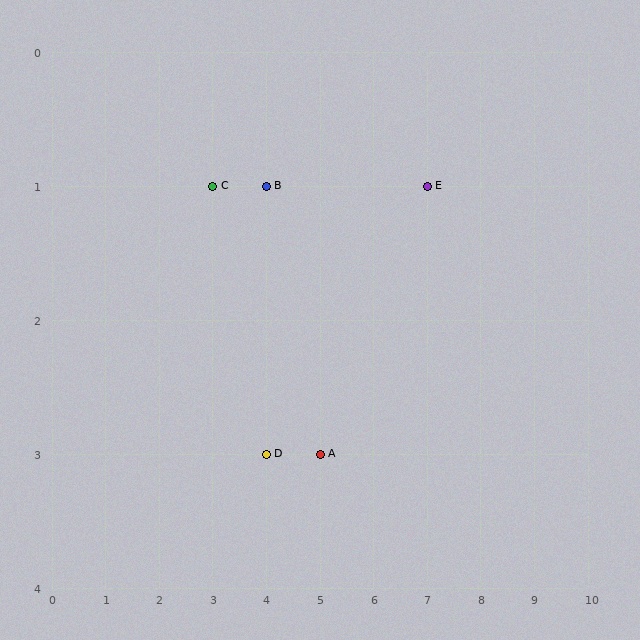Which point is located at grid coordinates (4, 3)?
Point D is at (4, 3).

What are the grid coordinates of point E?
Point E is at grid coordinates (7, 1).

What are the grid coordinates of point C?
Point C is at grid coordinates (3, 1).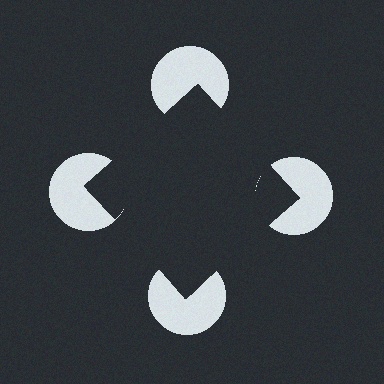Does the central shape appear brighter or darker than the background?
It typically appears slightly darker than the background, even though no actual brightness change is drawn.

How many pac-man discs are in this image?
There are 4 — one at each vertex of the illusory square.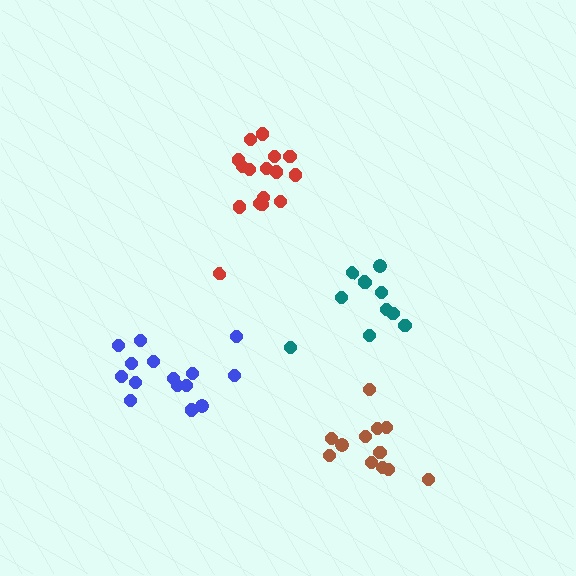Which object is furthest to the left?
The blue cluster is leftmost.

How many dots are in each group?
Group 1: 12 dots, Group 2: 11 dots, Group 3: 16 dots, Group 4: 15 dots (54 total).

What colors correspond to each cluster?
The clusters are colored: brown, teal, red, blue.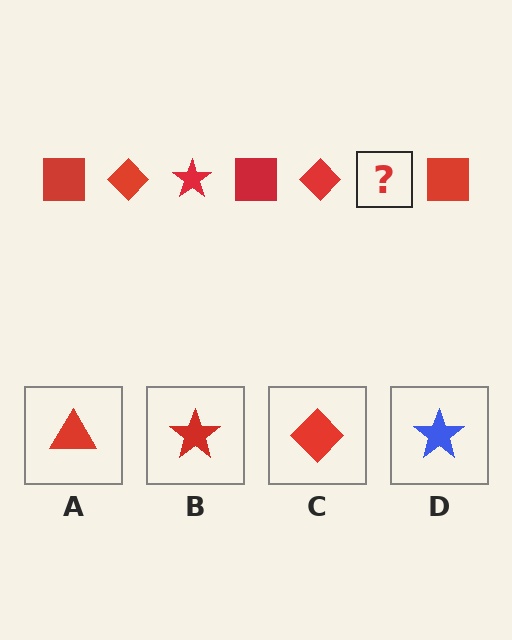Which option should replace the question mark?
Option B.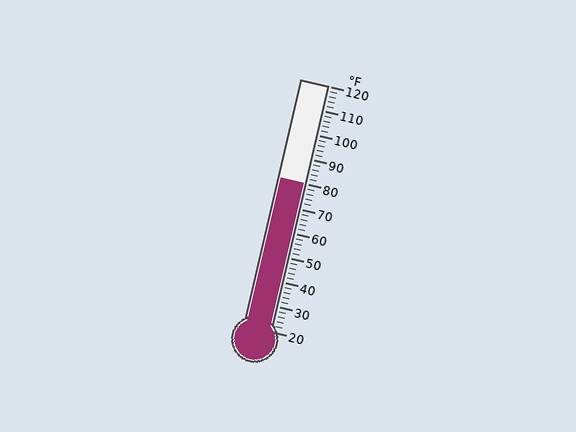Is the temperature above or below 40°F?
The temperature is above 40°F.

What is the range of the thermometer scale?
The thermometer scale ranges from 20°F to 120°F.